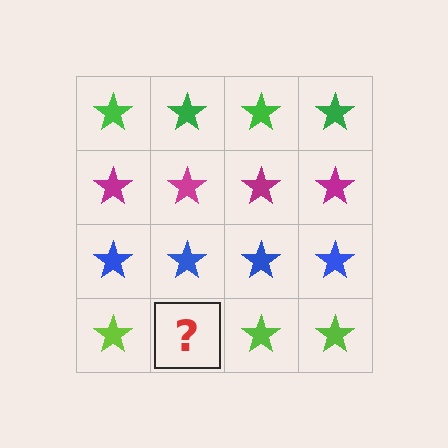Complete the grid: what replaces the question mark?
The question mark should be replaced with a lime star.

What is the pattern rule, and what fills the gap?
The rule is that each row has a consistent color. The gap should be filled with a lime star.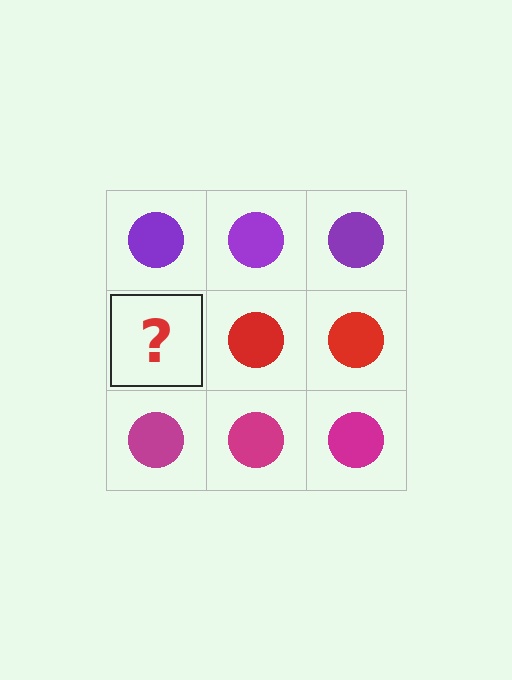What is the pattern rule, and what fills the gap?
The rule is that each row has a consistent color. The gap should be filled with a red circle.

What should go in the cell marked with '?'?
The missing cell should contain a red circle.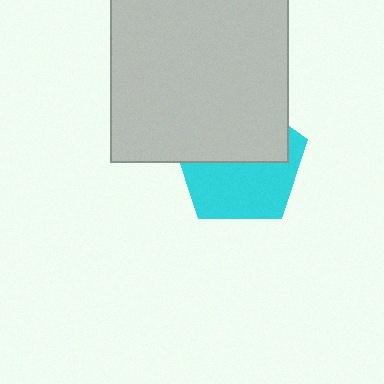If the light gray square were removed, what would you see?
You would see the complete cyan pentagon.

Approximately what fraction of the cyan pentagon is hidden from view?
Roughly 49% of the cyan pentagon is hidden behind the light gray square.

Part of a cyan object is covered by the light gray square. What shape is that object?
It is a pentagon.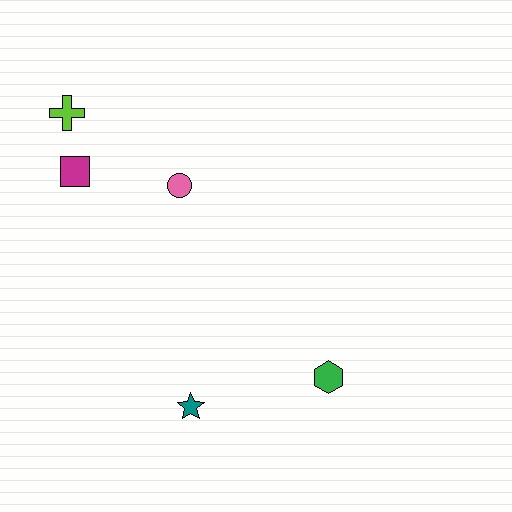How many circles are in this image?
There is 1 circle.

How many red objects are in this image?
There are no red objects.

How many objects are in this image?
There are 5 objects.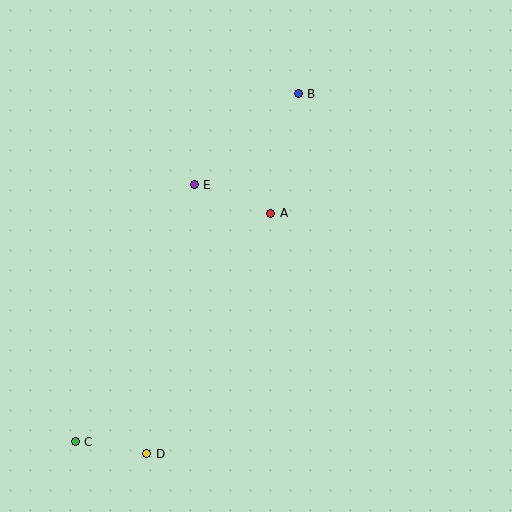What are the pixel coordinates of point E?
Point E is at (194, 185).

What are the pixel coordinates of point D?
Point D is at (147, 454).